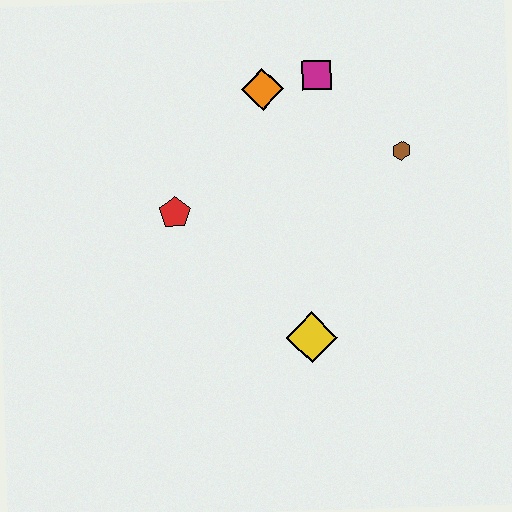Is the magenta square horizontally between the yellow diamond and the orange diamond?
No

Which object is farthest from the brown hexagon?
The red pentagon is farthest from the brown hexagon.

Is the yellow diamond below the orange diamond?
Yes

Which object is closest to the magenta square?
The orange diamond is closest to the magenta square.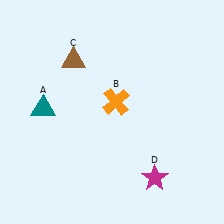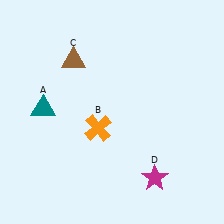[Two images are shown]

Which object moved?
The orange cross (B) moved down.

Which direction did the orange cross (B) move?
The orange cross (B) moved down.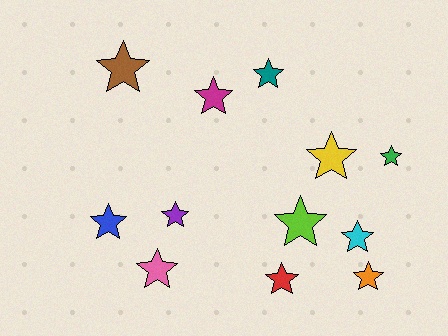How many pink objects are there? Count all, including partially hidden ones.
There is 1 pink object.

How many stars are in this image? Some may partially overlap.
There are 12 stars.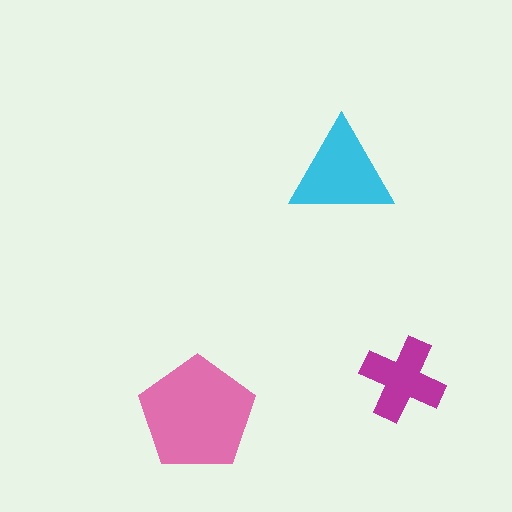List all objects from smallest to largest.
The magenta cross, the cyan triangle, the pink pentagon.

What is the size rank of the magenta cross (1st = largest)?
3rd.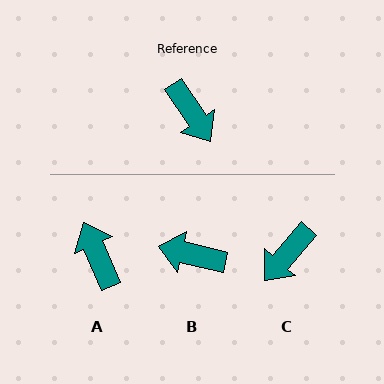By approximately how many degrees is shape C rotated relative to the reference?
Approximately 74 degrees clockwise.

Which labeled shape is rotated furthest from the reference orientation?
A, about 170 degrees away.